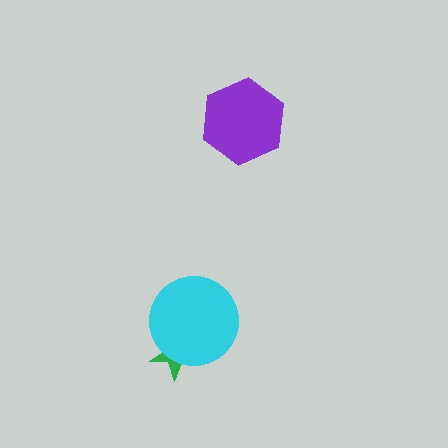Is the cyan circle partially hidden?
No, no other shape covers it.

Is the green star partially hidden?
Yes, it is partially covered by another shape.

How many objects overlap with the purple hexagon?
0 objects overlap with the purple hexagon.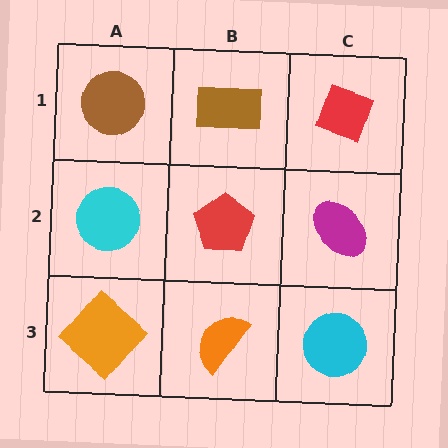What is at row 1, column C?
A red diamond.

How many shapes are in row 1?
3 shapes.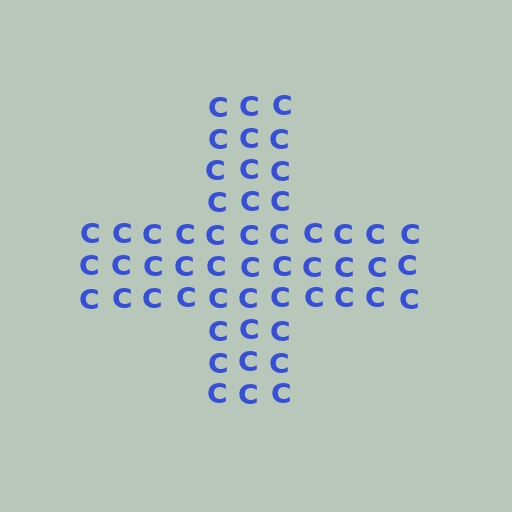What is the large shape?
The large shape is a cross.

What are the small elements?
The small elements are letter C's.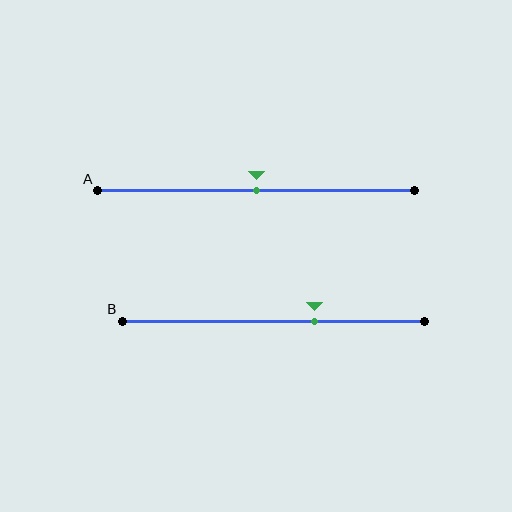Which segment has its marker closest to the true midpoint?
Segment A has its marker closest to the true midpoint.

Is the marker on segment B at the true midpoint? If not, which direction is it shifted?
No, the marker on segment B is shifted to the right by about 14% of the segment length.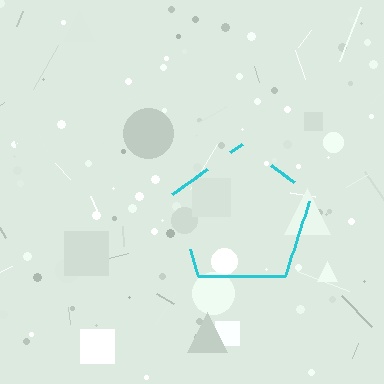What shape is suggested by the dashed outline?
The dashed outline suggests a pentagon.